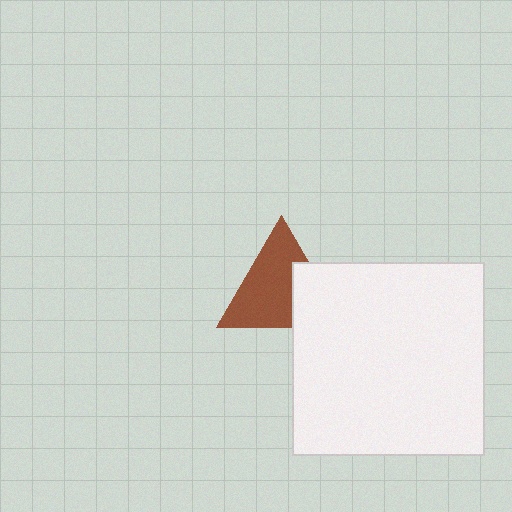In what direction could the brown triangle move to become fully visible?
The brown triangle could move toward the upper-left. That would shift it out from behind the white square entirely.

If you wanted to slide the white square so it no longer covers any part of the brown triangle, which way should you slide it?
Slide it toward the lower-right — that is the most direct way to separate the two shapes.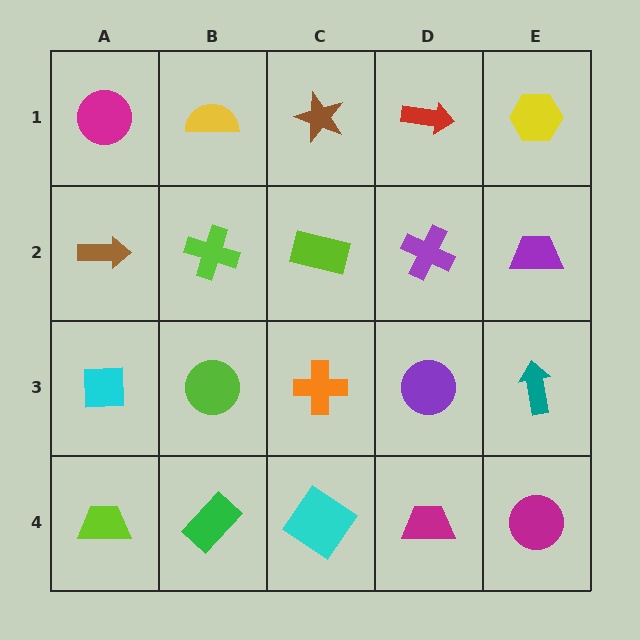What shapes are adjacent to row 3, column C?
A lime rectangle (row 2, column C), a cyan diamond (row 4, column C), a lime circle (row 3, column B), a purple circle (row 3, column D).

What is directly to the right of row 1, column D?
A yellow hexagon.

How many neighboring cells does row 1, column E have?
2.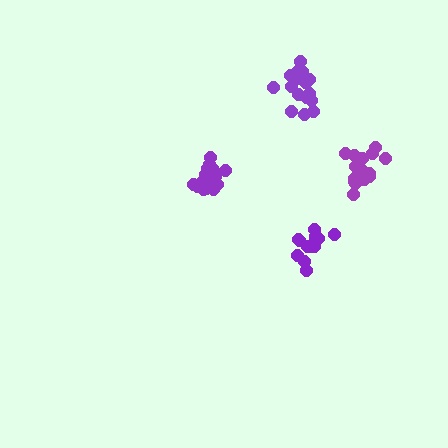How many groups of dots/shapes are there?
There are 4 groups.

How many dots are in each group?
Group 1: 19 dots, Group 2: 14 dots, Group 3: 17 dots, Group 4: 18 dots (68 total).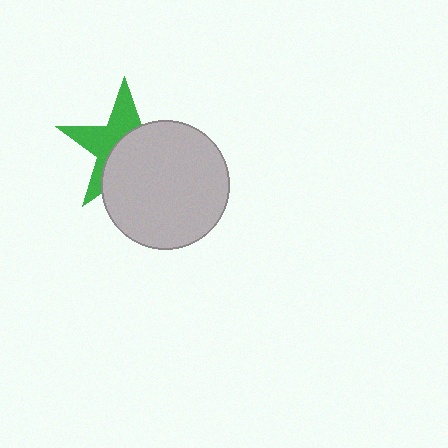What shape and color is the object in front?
The object in front is a light gray circle.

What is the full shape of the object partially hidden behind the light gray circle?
The partially hidden object is a green star.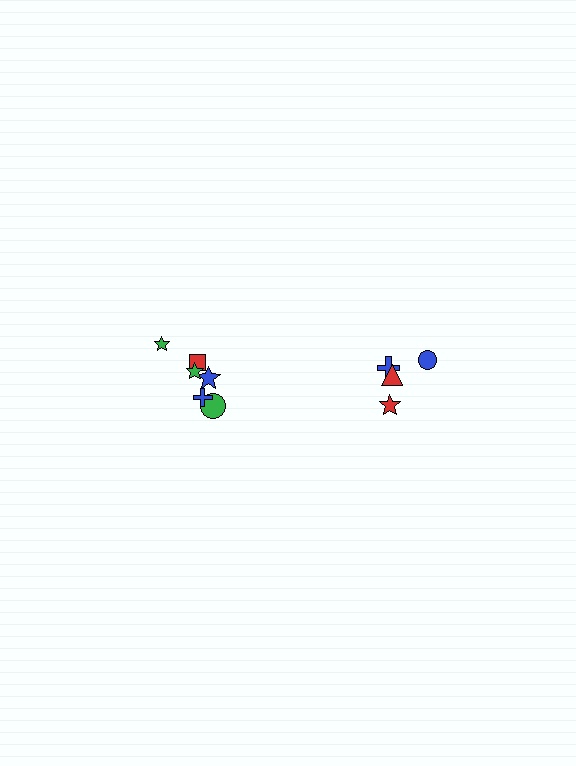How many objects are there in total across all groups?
There are 10 objects.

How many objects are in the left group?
There are 6 objects.